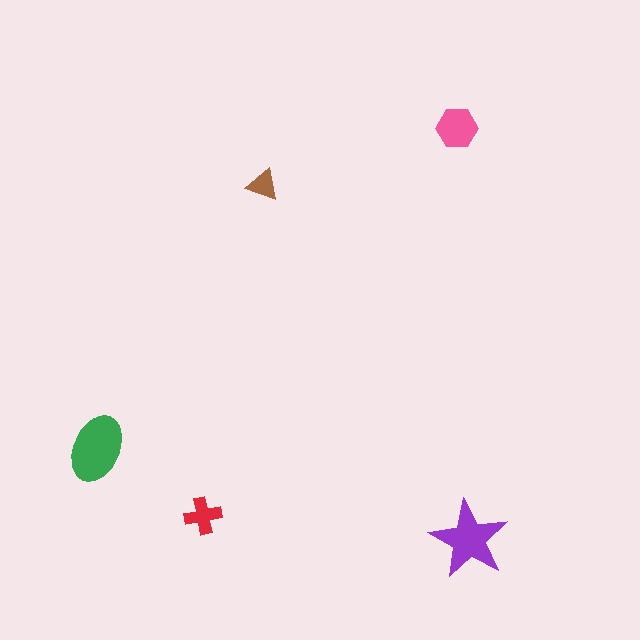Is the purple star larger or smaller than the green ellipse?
Smaller.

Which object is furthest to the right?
The purple star is rightmost.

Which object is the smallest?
The brown triangle.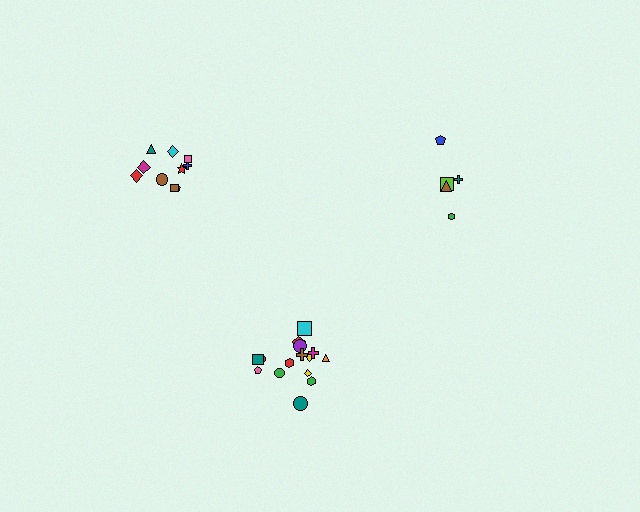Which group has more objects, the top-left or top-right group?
The top-left group.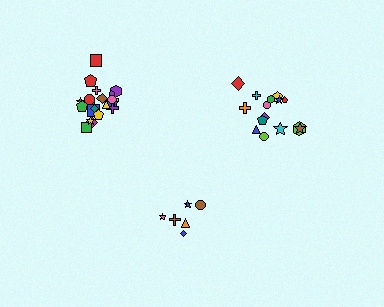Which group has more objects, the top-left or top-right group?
The top-left group.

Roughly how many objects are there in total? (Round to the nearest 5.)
Roughly 45 objects in total.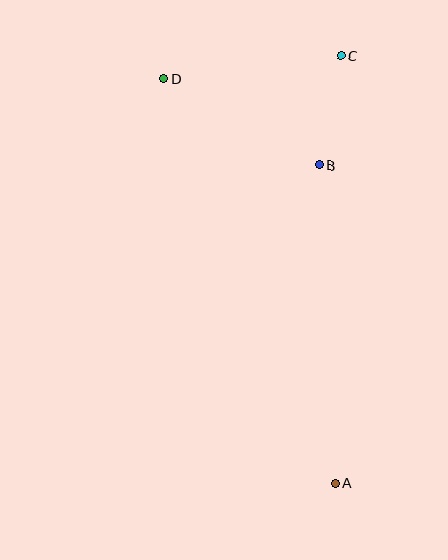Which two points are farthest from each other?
Points A and D are farthest from each other.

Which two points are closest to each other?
Points B and C are closest to each other.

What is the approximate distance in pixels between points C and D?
The distance between C and D is approximately 179 pixels.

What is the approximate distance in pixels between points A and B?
The distance between A and B is approximately 319 pixels.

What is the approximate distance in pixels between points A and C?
The distance between A and C is approximately 428 pixels.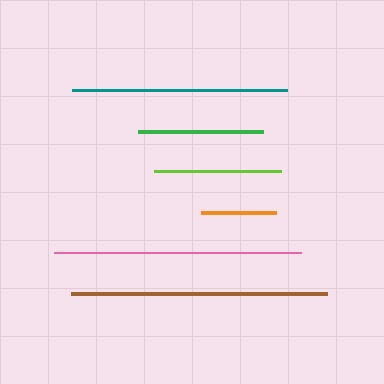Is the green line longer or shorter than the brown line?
The brown line is longer than the green line.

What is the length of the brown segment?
The brown segment is approximately 255 pixels long.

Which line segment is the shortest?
The orange line is the shortest at approximately 75 pixels.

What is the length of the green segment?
The green segment is approximately 125 pixels long.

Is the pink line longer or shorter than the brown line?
The brown line is longer than the pink line.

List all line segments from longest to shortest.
From longest to shortest: brown, pink, teal, lime, green, orange.